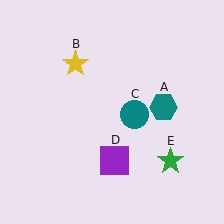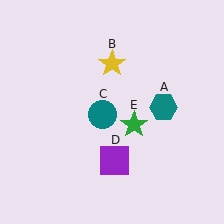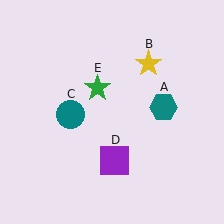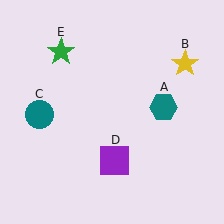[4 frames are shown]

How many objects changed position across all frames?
3 objects changed position: yellow star (object B), teal circle (object C), green star (object E).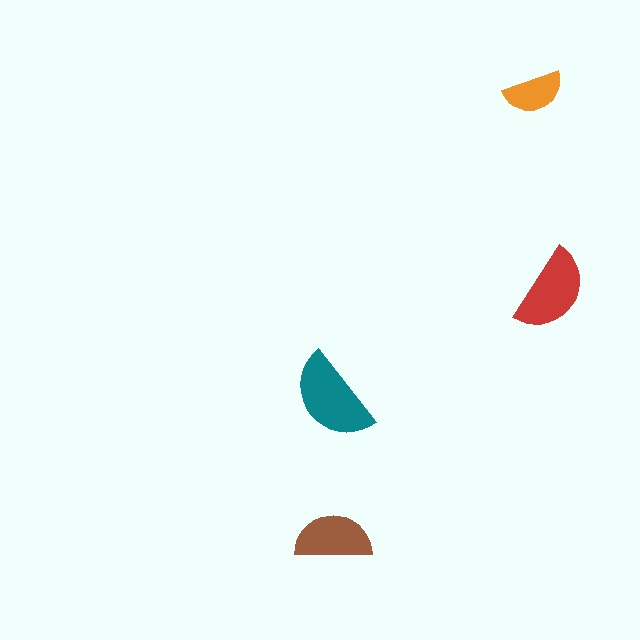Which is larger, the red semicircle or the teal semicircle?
The teal one.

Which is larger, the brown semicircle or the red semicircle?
The red one.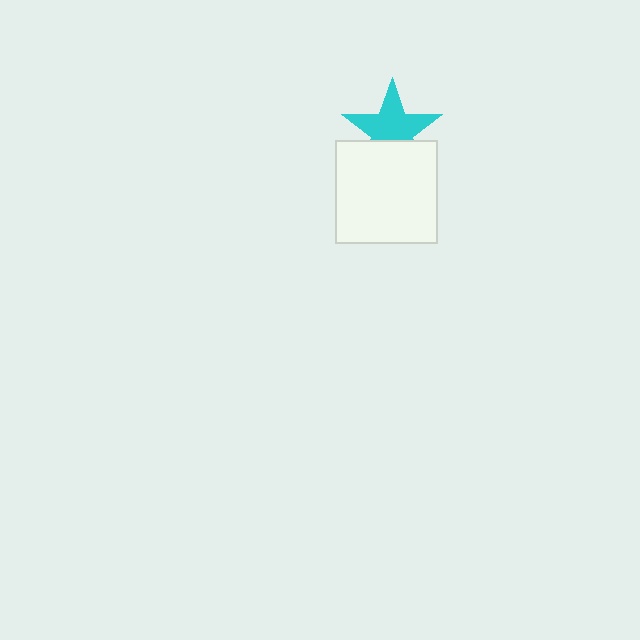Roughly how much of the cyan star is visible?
Most of it is visible (roughly 67%).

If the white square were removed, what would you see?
You would see the complete cyan star.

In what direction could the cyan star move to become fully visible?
The cyan star could move up. That would shift it out from behind the white square entirely.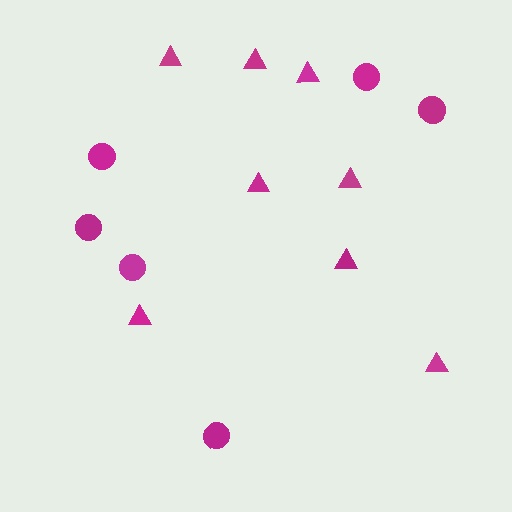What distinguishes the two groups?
There are 2 groups: one group of triangles (8) and one group of circles (6).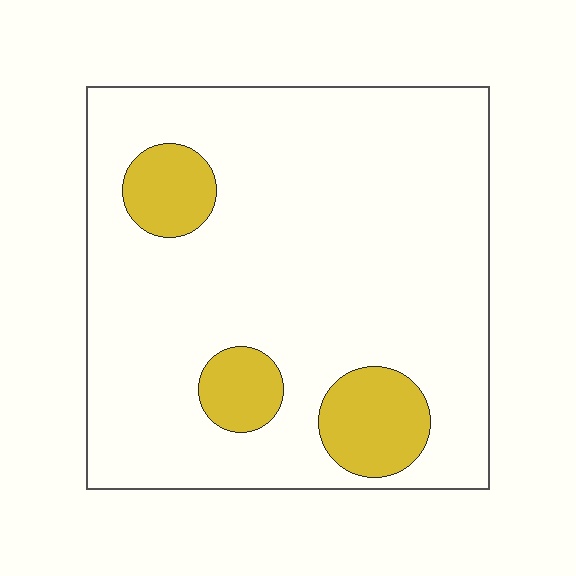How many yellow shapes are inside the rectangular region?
3.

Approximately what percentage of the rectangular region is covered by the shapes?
Approximately 15%.